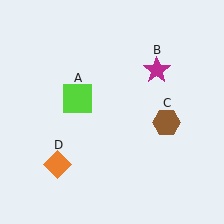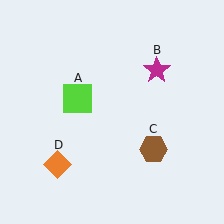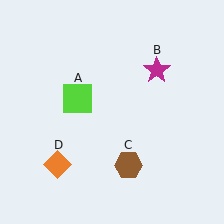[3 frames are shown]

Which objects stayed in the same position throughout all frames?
Lime square (object A) and magenta star (object B) and orange diamond (object D) remained stationary.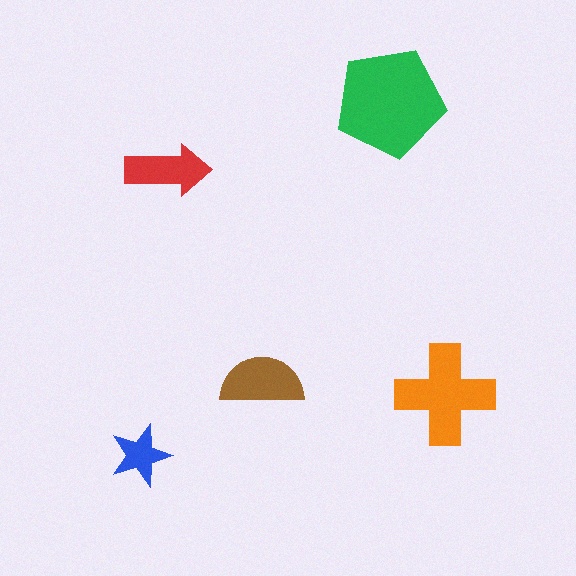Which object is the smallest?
The blue star.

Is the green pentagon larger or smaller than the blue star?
Larger.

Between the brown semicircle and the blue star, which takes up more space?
The brown semicircle.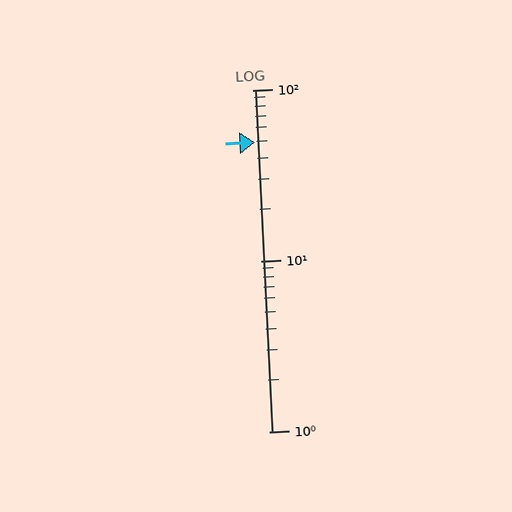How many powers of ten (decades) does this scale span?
The scale spans 2 decades, from 1 to 100.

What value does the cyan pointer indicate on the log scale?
The pointer indicates approximately 49.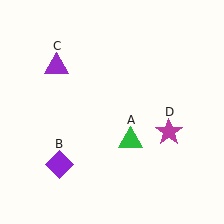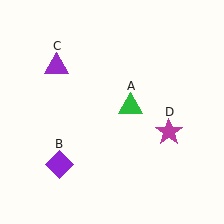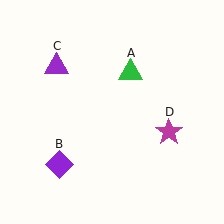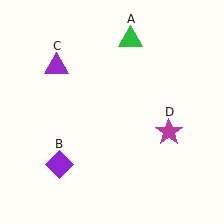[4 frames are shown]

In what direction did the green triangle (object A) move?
The green triangle (object A) moved up.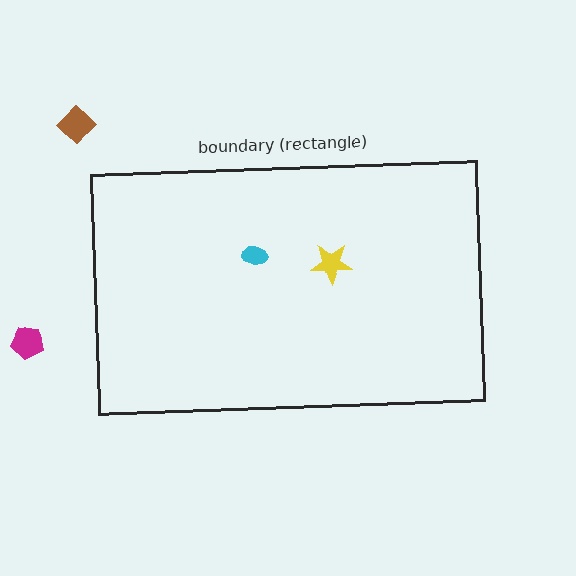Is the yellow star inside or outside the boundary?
Inside.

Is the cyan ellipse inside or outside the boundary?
Inside.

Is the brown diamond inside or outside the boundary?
Outside.